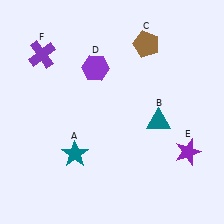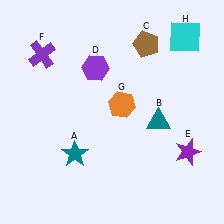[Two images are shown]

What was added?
An orange hexagon (G), a cyan square (H) were added in Image 2.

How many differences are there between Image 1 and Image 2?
There are 2 differences between the two images.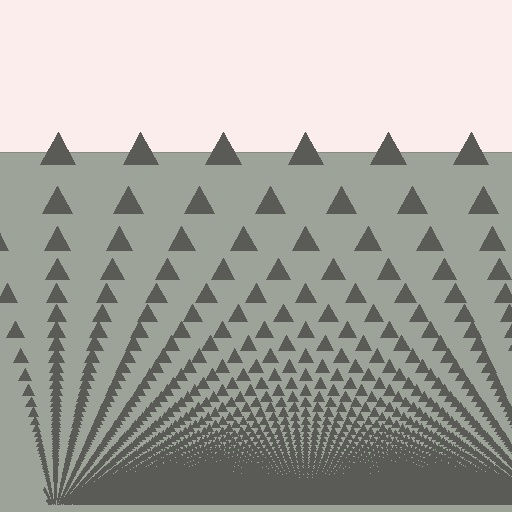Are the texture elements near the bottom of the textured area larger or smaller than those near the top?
Smaller. The gradient is inverted — elements near the bottom are smaller and denser.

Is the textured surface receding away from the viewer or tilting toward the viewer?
The surface appears to tilt toward the viewer. Texture elements get larger and sparser toward the top.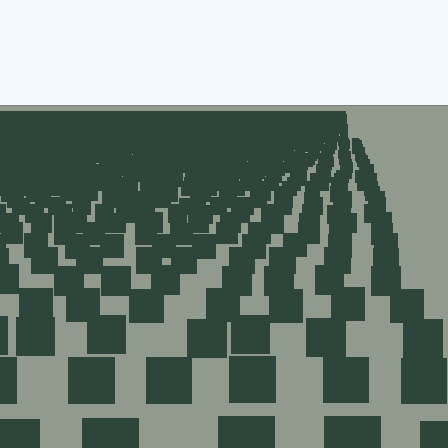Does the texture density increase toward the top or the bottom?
Density increases toward the top.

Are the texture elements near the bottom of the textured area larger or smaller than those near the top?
Larger. Near the bottom, elements are closer to the viewer and appear at a bigger on-screen size.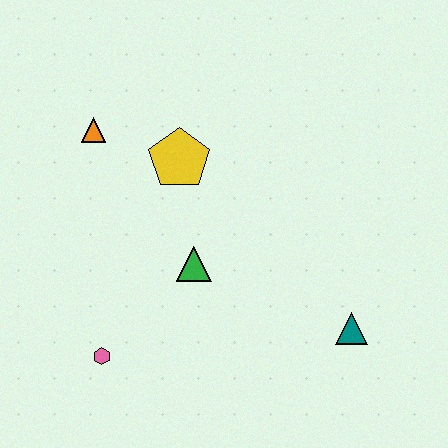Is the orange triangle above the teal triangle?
Yes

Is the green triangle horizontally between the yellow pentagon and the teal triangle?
Yes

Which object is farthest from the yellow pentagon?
The teal triangle is farthest from the yellow pentagon.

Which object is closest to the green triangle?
The yellow pentagon is closest to the green triangle.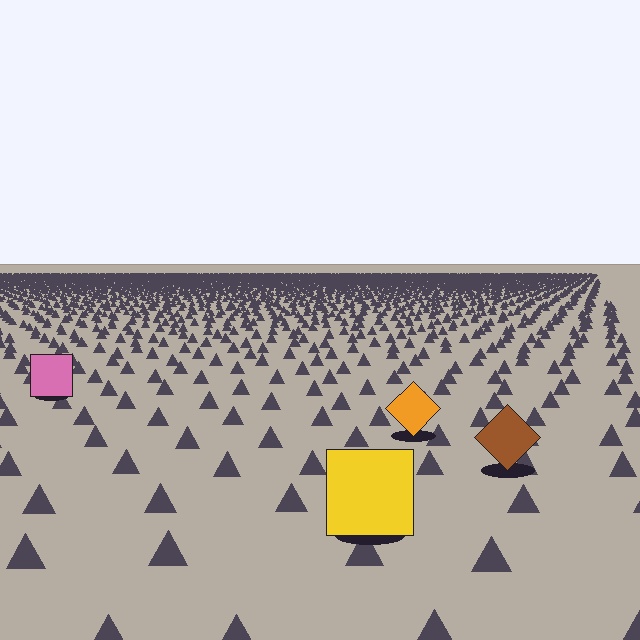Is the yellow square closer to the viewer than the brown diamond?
Yes. The yellow square is closer — you can tell from the texture gradient: the ground texture is coarser near it.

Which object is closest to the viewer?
The yellow square is closest. The texture marks near it are larger and more spread out.